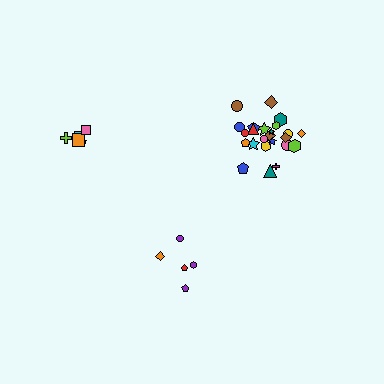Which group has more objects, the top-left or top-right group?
The top-right group.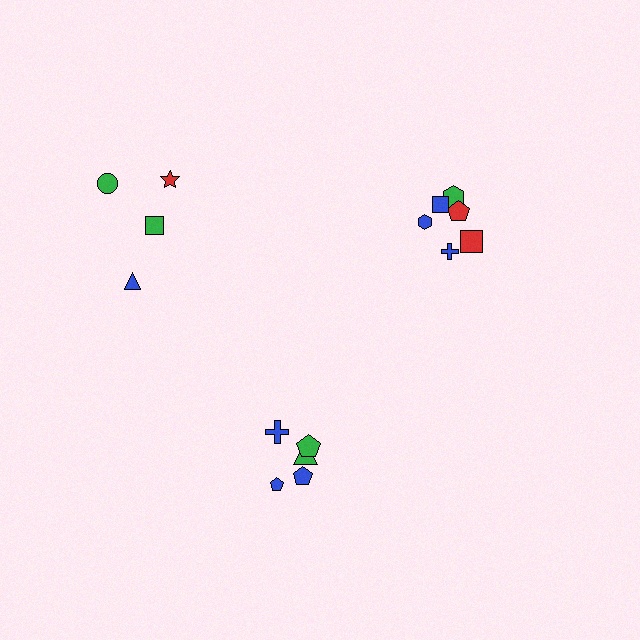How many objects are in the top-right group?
There are 6 objects.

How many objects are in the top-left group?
There are 4 objects.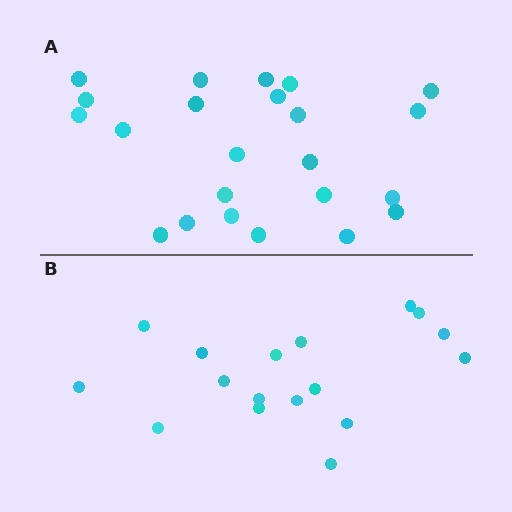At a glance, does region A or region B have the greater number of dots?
Region A (the top region) has more dots.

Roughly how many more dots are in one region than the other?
Region A has about 6 more dots than region B.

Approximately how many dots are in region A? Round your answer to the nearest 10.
About 20 dots. (The exact count is 23, which rounds to 20.)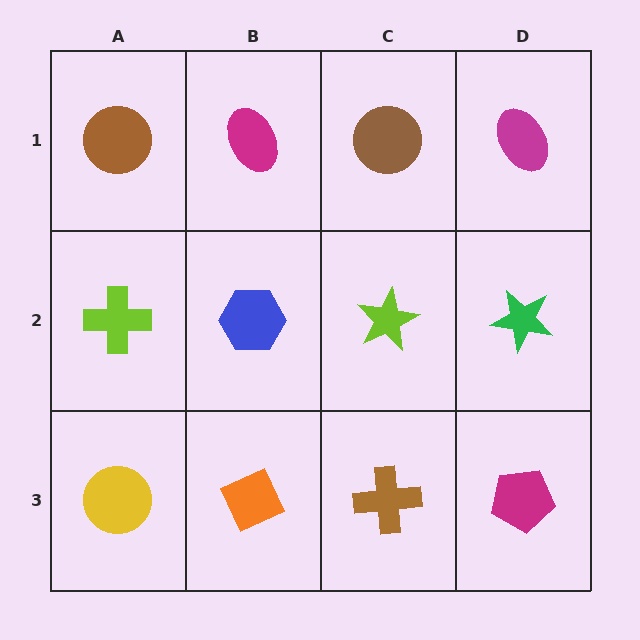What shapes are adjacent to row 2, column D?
A magenta ellipse (row 1, column D), a magenta pentagon (row 3, column D), a lime star (row 2, column C).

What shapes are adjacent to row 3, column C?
A lime star (row 2, column C), an orange diamond (row 3, column B), a magenta pentagon (row 3, column D).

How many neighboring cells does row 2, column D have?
3.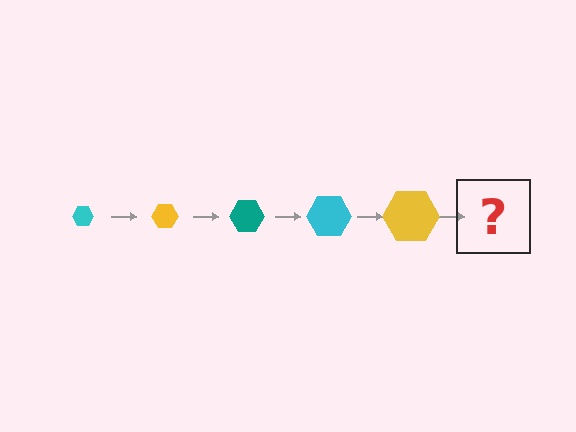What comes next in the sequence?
The next element should be a teal hexagon, larger than the previous one.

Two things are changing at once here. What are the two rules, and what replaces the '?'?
The two rules are that the hexagon grows larger each step and the color cycles through cyan, yellow, and teal. The '?' should be a teal hexagon, larger than the previous one.